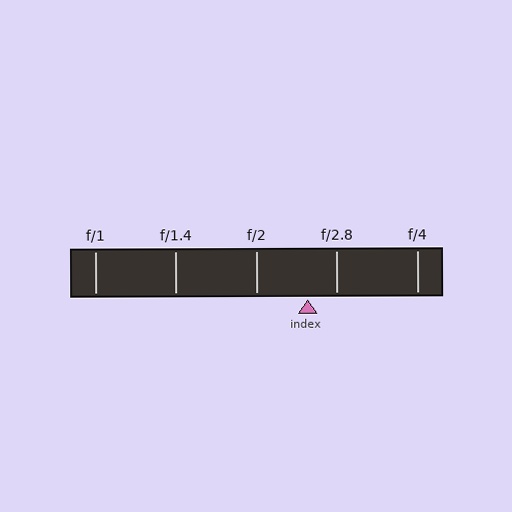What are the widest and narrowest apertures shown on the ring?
The widest aperture shown is f/1 and the narrowest is f/4.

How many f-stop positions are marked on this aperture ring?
There are 5 f-stop positions marked.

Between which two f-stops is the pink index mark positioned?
The index mark is between f/2 and f/2.8.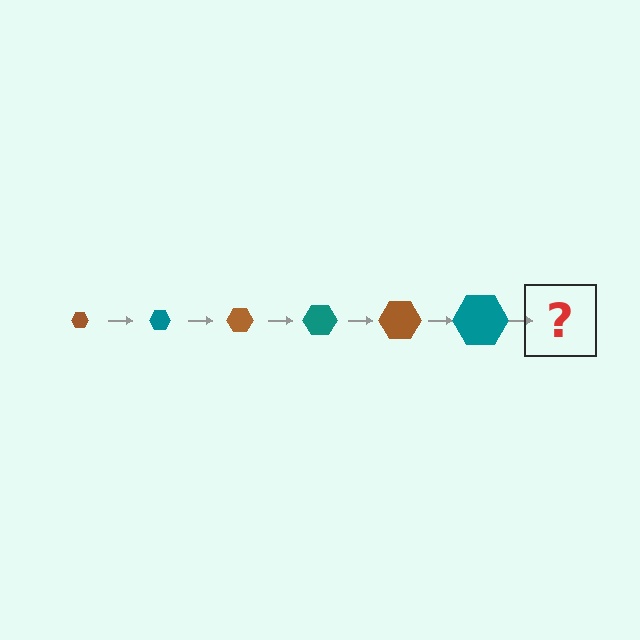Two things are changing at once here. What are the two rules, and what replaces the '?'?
The two rules are that the hexagon grows larger each step and the color cycles through brown and teal. The '?' should be a brown hexagon, larger than the previous one.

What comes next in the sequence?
The next element should be a brown hexagon, larger than the previous one.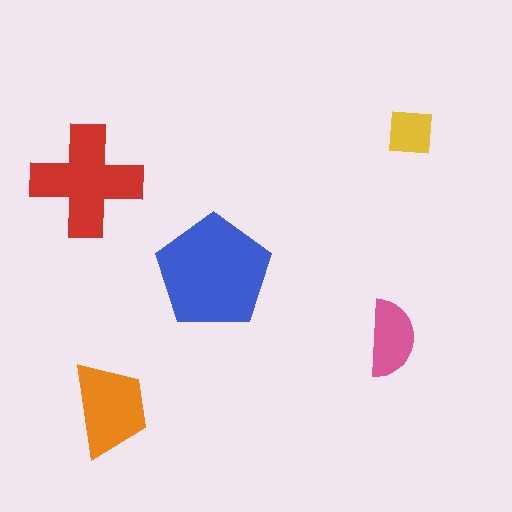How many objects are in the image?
There are 5 objects in the image.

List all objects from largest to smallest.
The blue pentagon, the red cross, the orange trapezoid, the pink semicircle, the yellow square.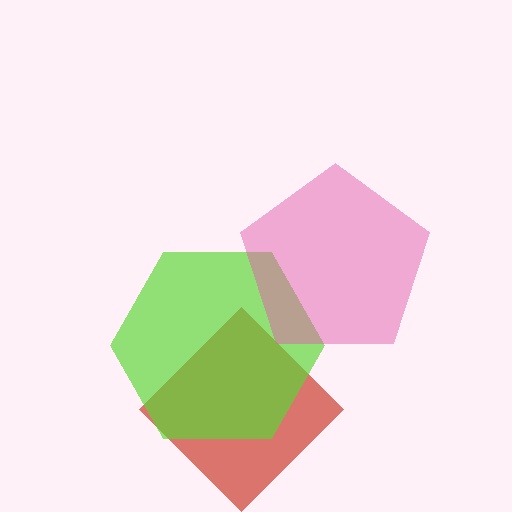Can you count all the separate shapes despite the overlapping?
Yes, there are 3 separate shapes.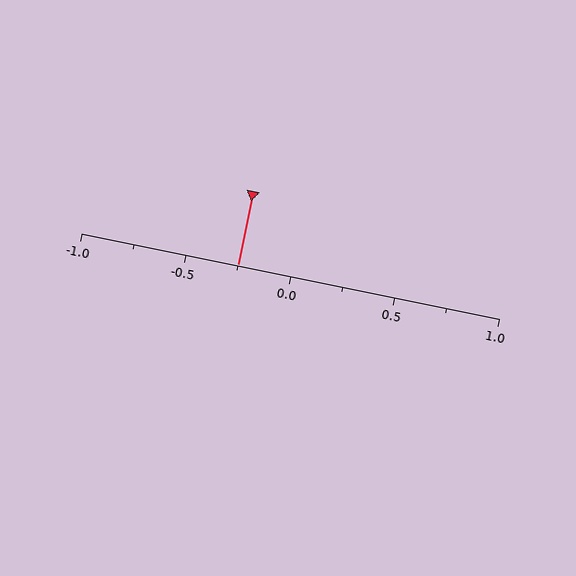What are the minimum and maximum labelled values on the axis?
The axis runs from -1.0 to 1.0.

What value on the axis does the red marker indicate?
The marker indicates approximately -0.25.